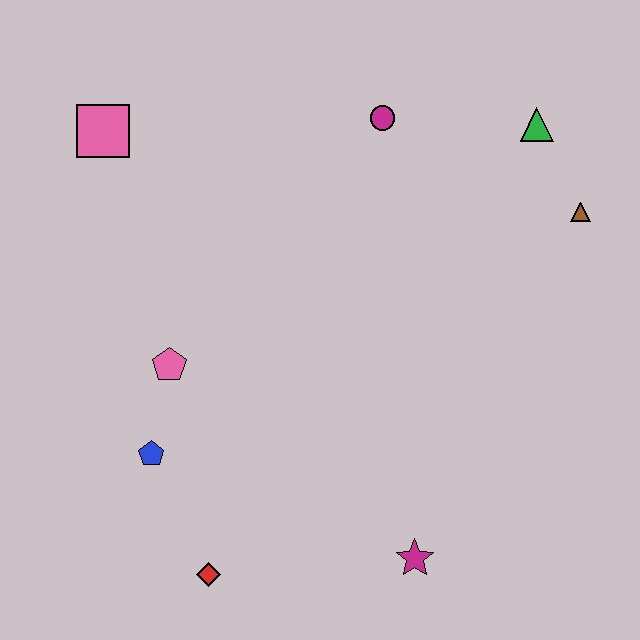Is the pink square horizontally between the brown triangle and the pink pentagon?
No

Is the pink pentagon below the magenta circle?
Yes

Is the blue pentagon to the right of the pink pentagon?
No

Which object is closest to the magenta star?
The red diamond is closest to the magenta star.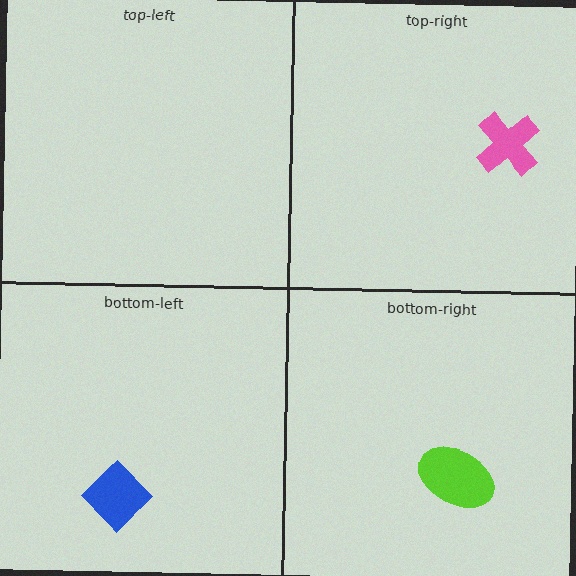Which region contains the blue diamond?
The bottom-left region.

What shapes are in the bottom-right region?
The lime ellipse.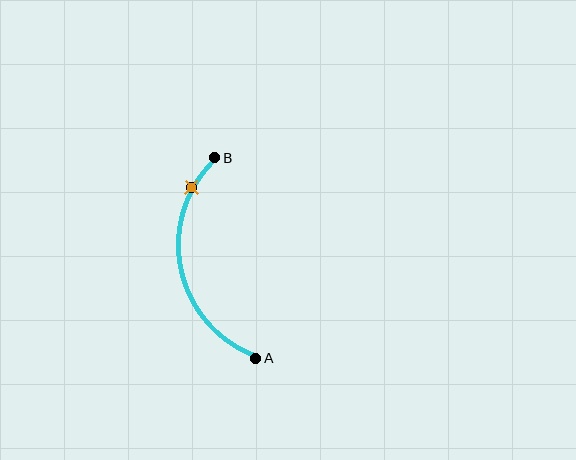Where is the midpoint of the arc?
The arc midpoint is the point on the curve farthest from the straight line joining A and B. It sits to the left of that line.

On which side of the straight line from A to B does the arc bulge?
The arc bulges to the left of the straight line connecting A and B.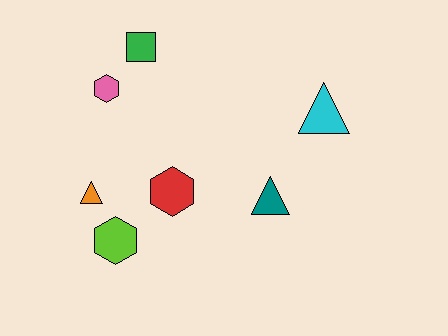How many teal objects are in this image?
There is 1 teal object.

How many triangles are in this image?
There are 3 triangles.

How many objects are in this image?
There are 7 objects.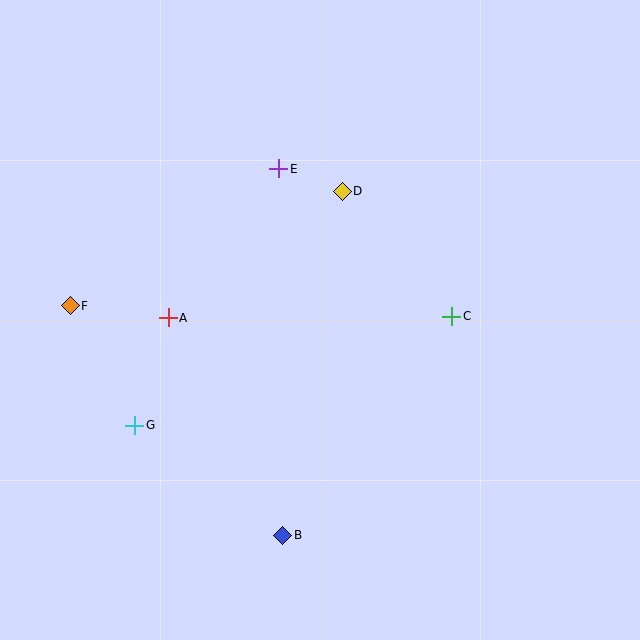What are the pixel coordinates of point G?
Point G is at (135, 425).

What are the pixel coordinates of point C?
Point C is at (452, 316).